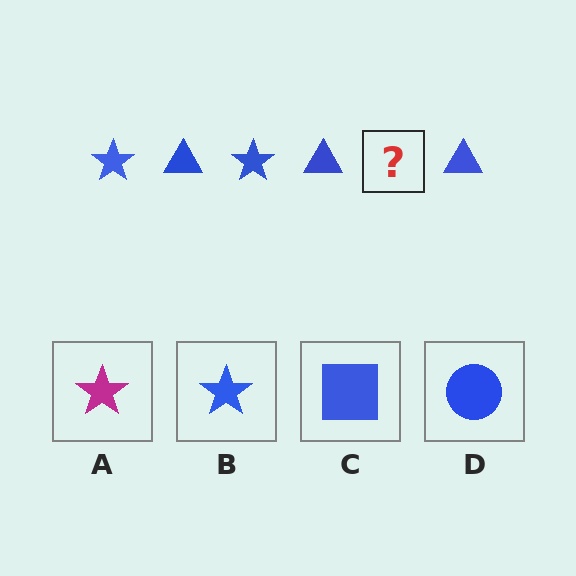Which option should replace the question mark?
Option B.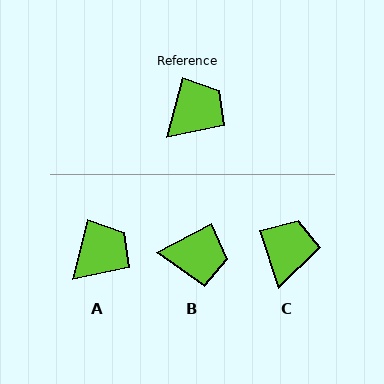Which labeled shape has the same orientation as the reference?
A.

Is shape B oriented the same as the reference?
No, it is off by about 47 degrees.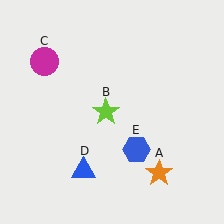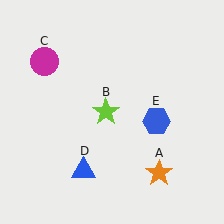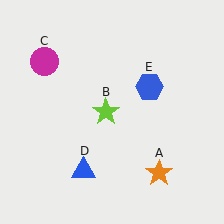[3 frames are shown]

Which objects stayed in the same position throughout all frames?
Orange star (object A) and lime star (object B) and magenta circle (object C) and blue triangle (object D) remained stationary.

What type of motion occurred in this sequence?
The blue hexagon (object E) rotated counterclockwise around the center of the scene.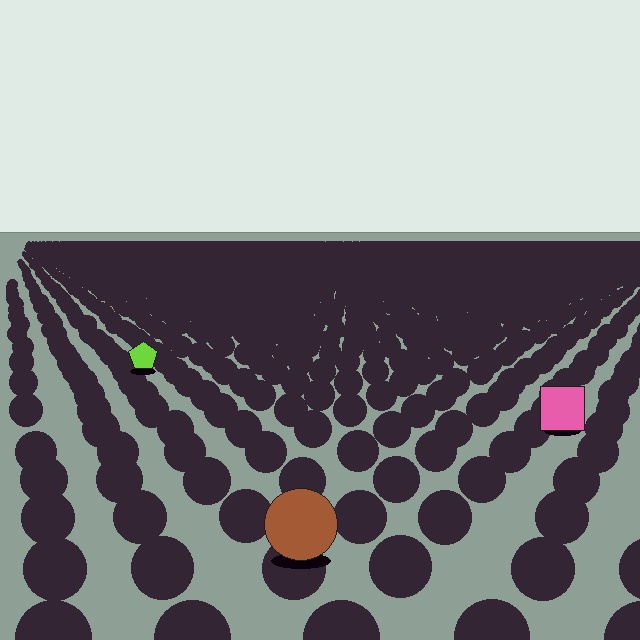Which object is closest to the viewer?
The brown circle is closest. The texture marks near it are larger and more spread out.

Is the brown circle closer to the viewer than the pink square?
Yes. The brown circle is closer — you can tell from the texture gradient: the ground texture is coarser near it.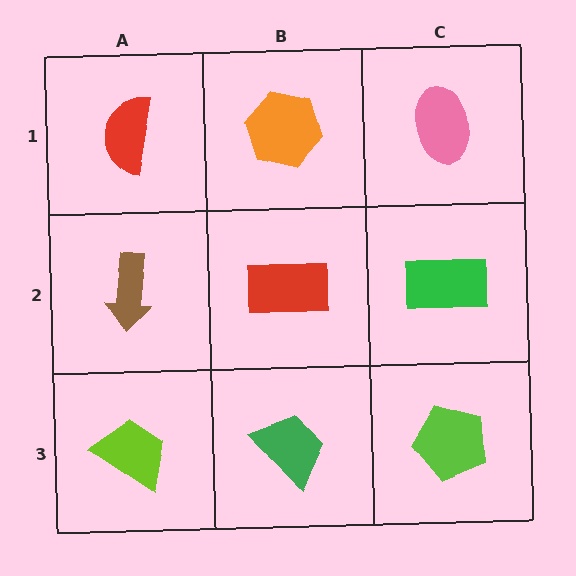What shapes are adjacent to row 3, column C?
A green rectangle (row 2, column C), a green trapezoid (row 3, column B).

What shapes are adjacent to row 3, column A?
A brown arrow (row 2, column A), a green trapezoid (row 3, column B).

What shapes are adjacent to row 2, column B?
An orange hexagon (row 1, column B), a green trapezoid (row 3, column B), a brown arrow (row 2, column A), a green rectangle (row 2, column C).